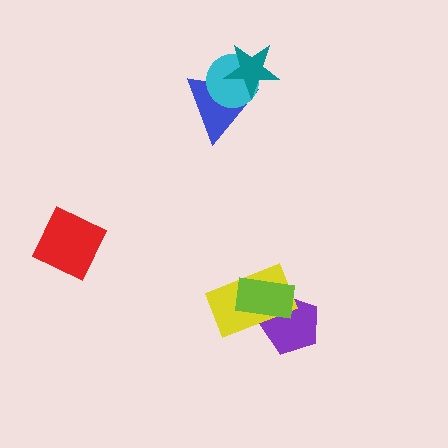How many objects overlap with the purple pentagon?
2 objects overlap with the purple pentagon.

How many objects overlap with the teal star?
2 objects overlap with the teal star.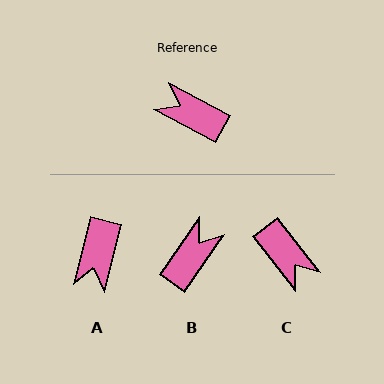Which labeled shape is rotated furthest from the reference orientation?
C, about 156 degrees away.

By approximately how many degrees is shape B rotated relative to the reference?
Approximately 97 degrees clockwise.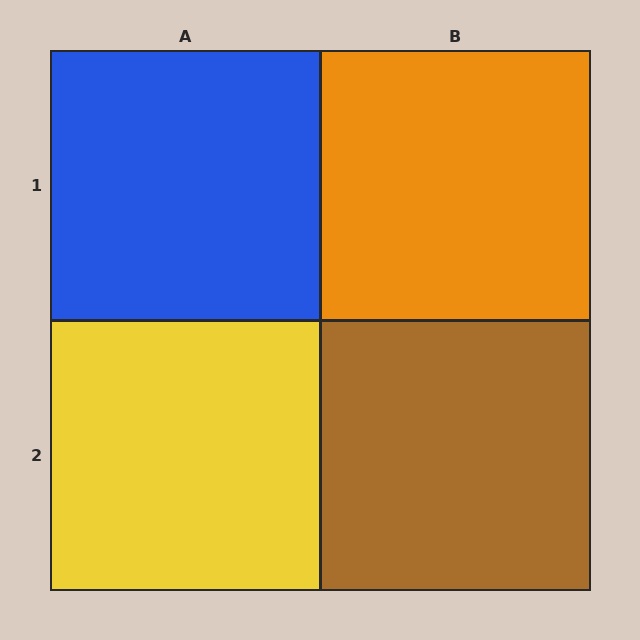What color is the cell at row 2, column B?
Brown.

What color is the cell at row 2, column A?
Yellow.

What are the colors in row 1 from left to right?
Blue, orange.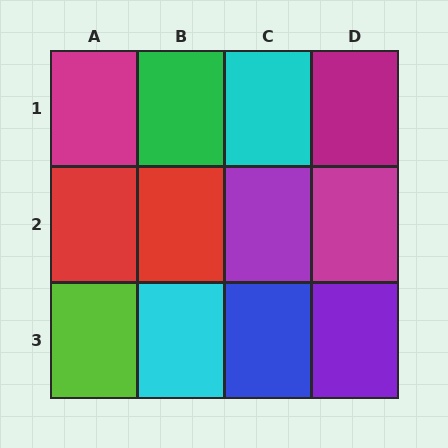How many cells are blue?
1 cell is blue.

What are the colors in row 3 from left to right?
Lime, cyan, blue, purple.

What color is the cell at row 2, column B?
Red.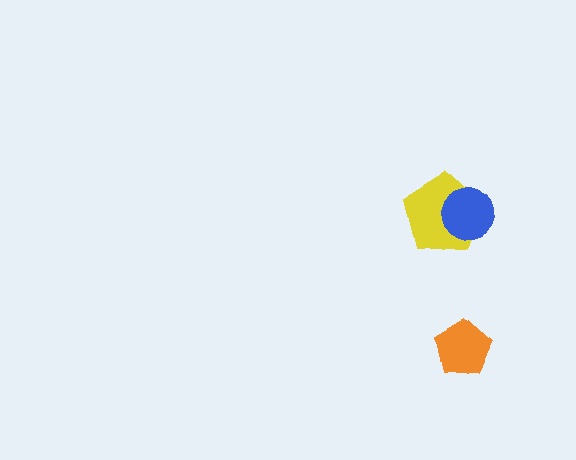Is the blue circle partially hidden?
No, no other shape covers it.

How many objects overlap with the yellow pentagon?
1 object overlaps with the yellow pentagon.